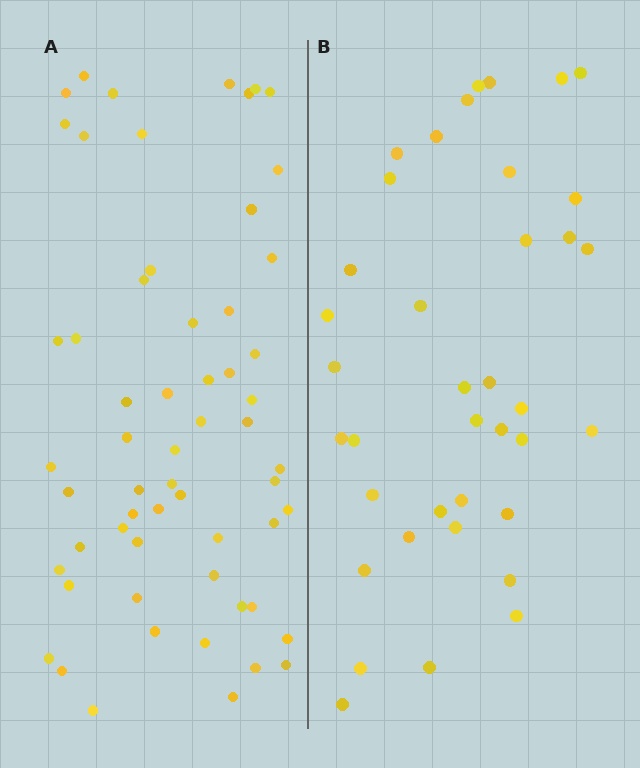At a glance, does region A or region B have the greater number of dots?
Region A (the left region) has more dots.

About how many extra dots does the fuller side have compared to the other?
Region A has approximately 20 more dots than region B.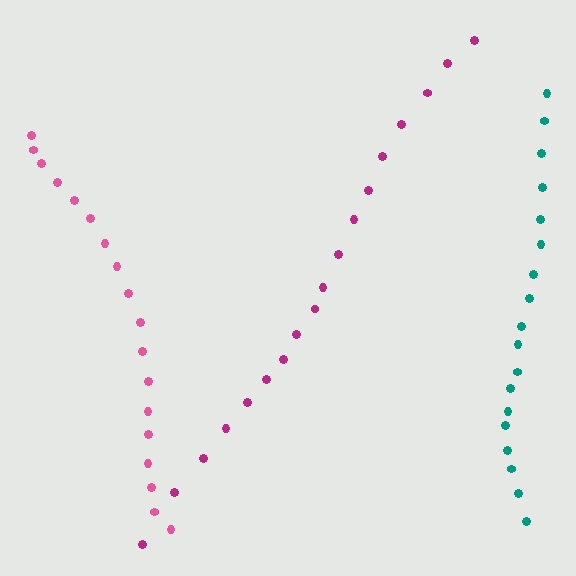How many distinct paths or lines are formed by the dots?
There are 3 distinct paths.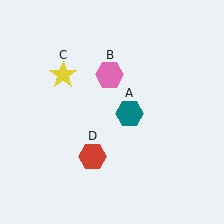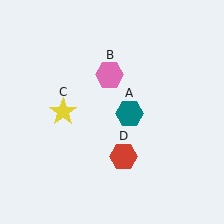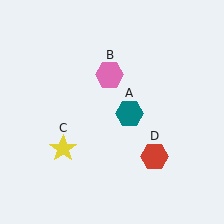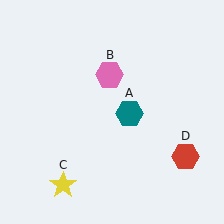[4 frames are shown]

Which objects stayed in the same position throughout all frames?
Teal hexagon (object A) and pink hexagon (object B) remained stationary.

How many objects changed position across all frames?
2 objects changed position: yellow star (object C), red hexagon (object D).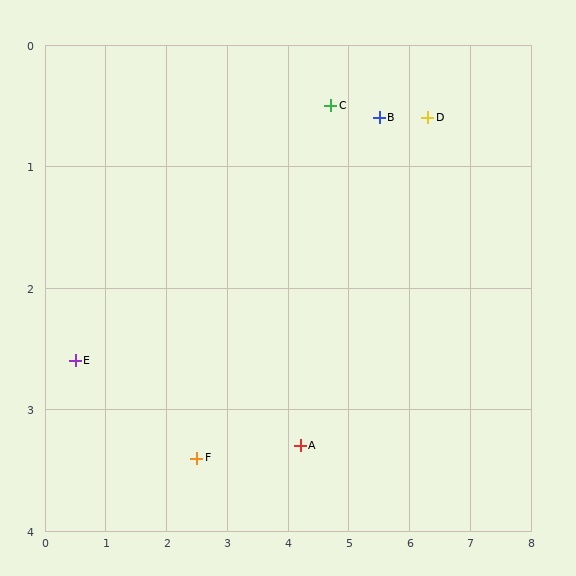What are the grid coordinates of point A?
Point A is at approximately (4.2, 3.3).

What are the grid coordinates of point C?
Point C is at approximately (4.7, 0.5).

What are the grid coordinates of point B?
Point B is at approximately (5.5, 0.6).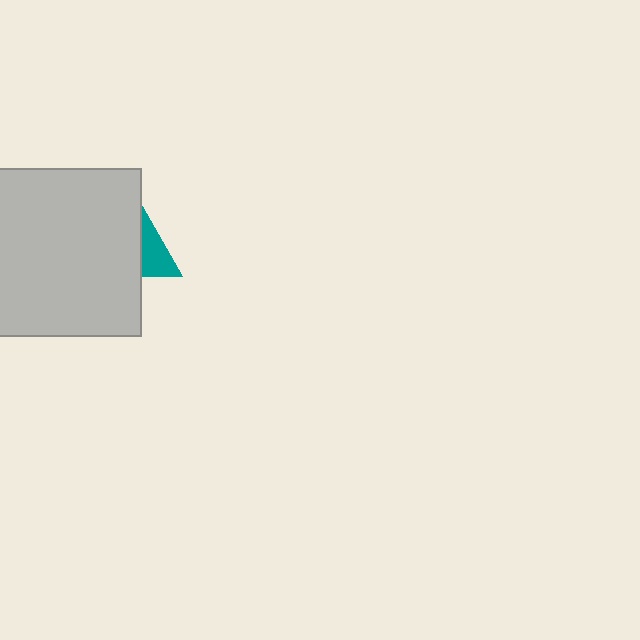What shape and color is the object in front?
The object in front is a light gray rectangle.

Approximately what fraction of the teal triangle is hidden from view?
Roughly 57% of the teal triangle is hidden behind the light gray rectangle.